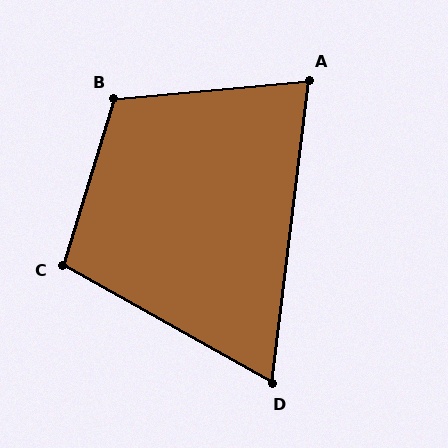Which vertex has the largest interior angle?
B, at approximately 112 degrees.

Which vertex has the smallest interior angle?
D, at approximately 68 degrees.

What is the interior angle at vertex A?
Approximately 78 degrees (acute).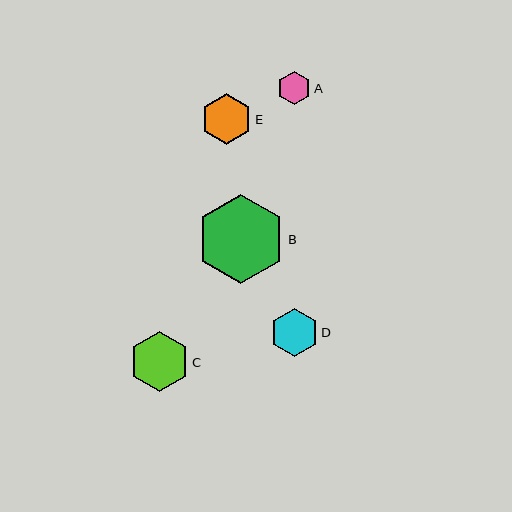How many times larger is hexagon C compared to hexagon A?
Hexagon C is approximately 1.8 times the size of hexagon A.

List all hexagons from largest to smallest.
From largest to smallest: B, C, E, D, A.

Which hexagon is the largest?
Hexagon B is the largest with a size of approximately 89 pixels.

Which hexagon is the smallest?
Hexagon A is the smallest with a size of approximately 33 pixels.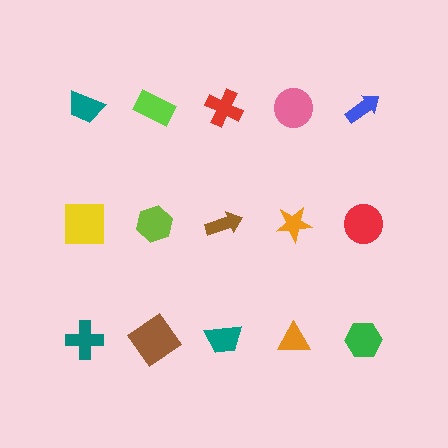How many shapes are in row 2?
5 shapes.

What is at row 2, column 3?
A brown arrow.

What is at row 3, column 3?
A teal trapezoid.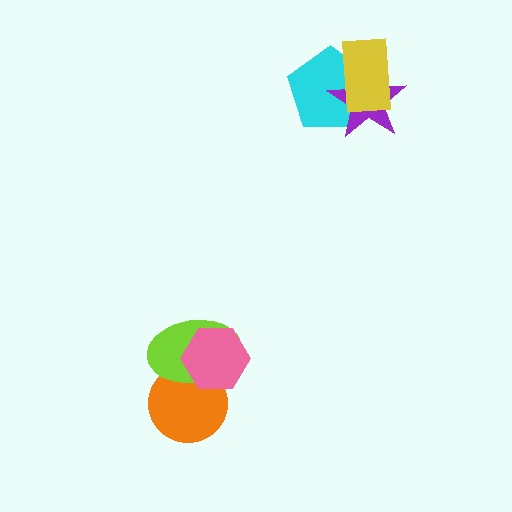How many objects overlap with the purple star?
2 objects overlap with the purple star.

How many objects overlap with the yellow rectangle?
2 objects overlap with the yellow rectangle.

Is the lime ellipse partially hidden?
Yes, it is partially covered by another shape.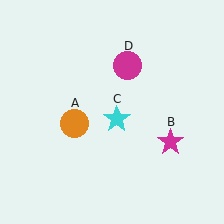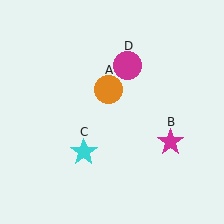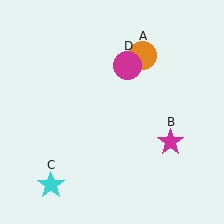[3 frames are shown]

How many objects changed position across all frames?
2 objects changed position: orange circle (object A), cyan star (object C).